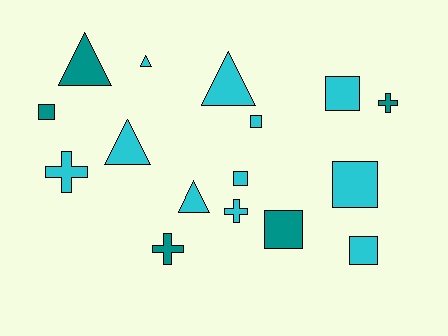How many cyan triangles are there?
There are 4 cyan triangles.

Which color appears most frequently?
Cyan, with 11 objects.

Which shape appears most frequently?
Square, with 7 objects.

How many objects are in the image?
There are 16 objects.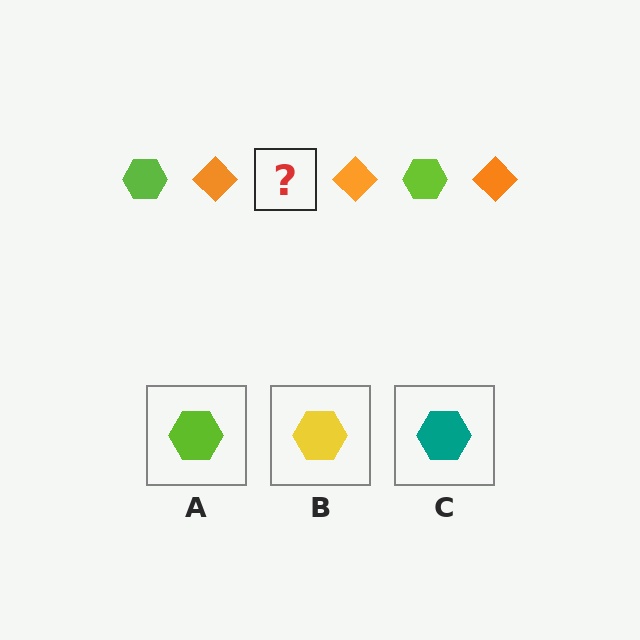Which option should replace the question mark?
Option A.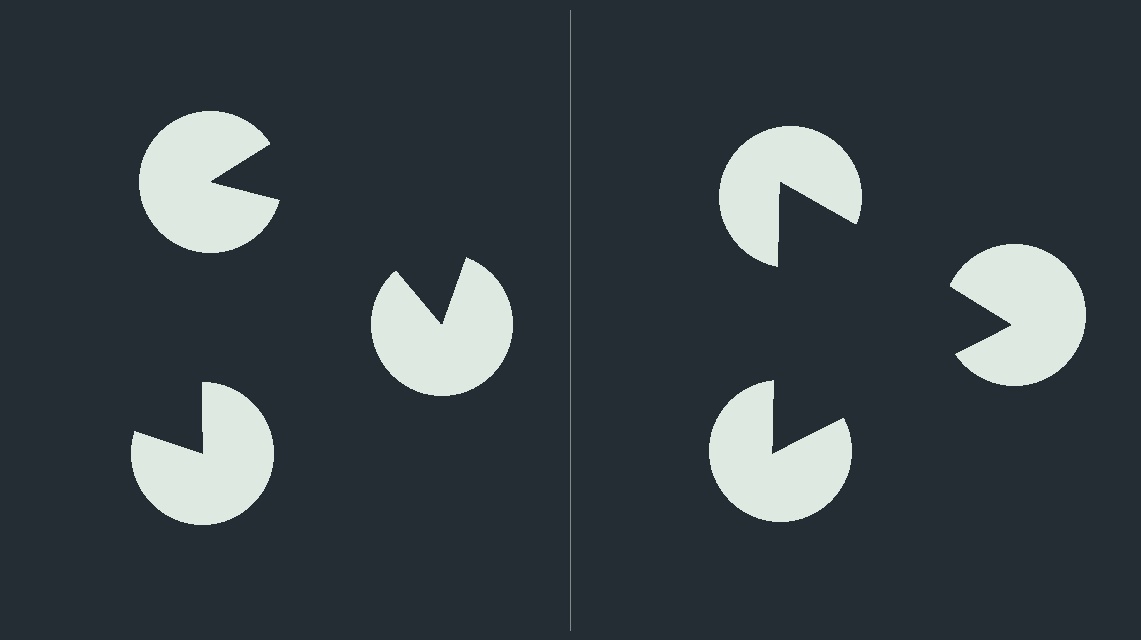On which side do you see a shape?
An illusory triangle appears on the right side. On the left side the wedge cuts are rotated, so no coherent shape forms.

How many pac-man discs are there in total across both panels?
6 — 3 on each side.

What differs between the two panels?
The pac-man discs are positioned identically on both sides; only the wedge orientations differ. On the right they align to a triangle; on the left they are misaligned.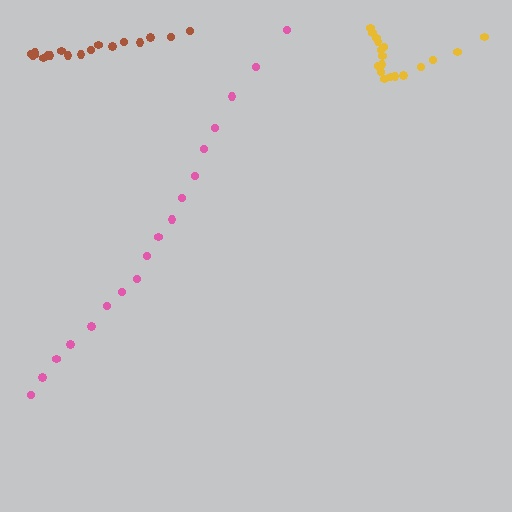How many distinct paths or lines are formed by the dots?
There are 3 distinct paths.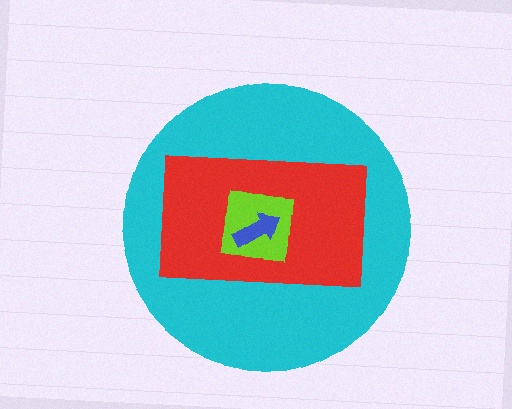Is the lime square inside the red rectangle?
Yes.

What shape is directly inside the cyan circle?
The red rectangle.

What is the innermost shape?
The blue arrow.